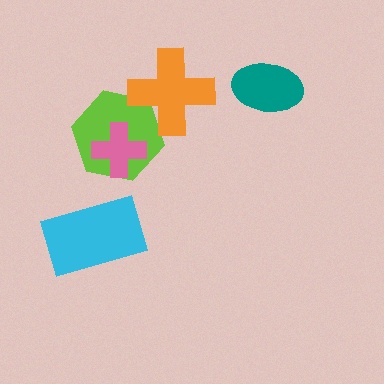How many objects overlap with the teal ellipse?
0 objects overlap with the teal ellipse.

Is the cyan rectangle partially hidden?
No, no other shape covers it.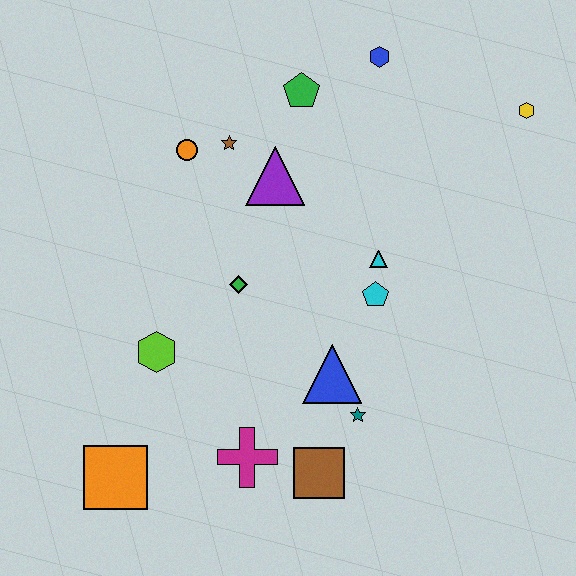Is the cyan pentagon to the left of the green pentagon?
No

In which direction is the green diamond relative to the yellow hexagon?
The green diamond is to the left of the yellow hexagon.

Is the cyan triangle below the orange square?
No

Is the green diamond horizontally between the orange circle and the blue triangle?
Yes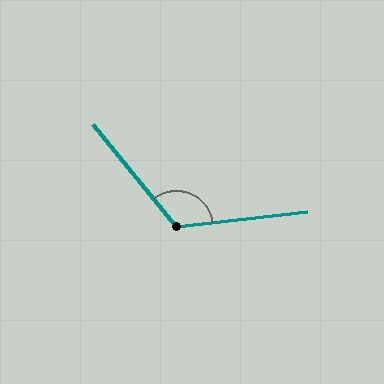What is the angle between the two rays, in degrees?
Approximately 122 degrees.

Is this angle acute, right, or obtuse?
It is obtuse.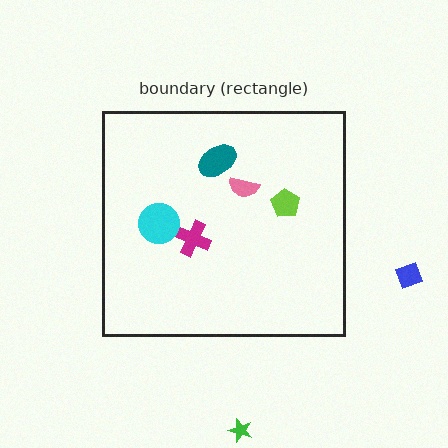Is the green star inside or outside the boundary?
Outside.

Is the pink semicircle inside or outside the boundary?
Inside.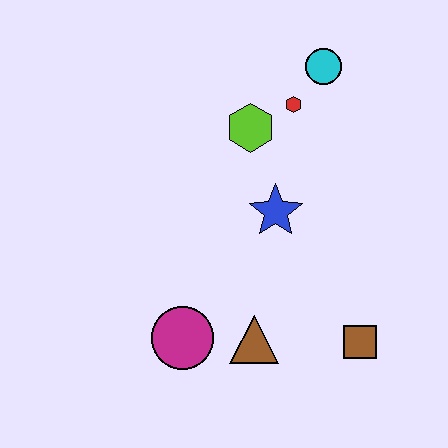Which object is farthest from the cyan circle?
The magenta circle is farthest from the cyan circle.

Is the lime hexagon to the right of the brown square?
No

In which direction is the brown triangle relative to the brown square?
The brown triangle is to the left of the brown square.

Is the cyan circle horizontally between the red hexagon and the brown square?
Yes